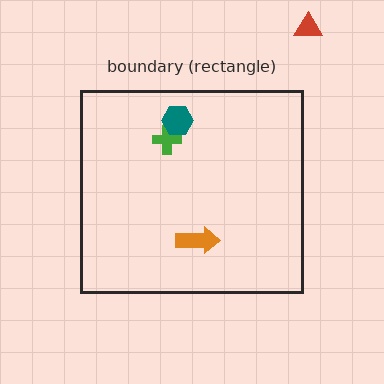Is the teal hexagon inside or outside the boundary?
Inside.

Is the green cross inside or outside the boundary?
Inside.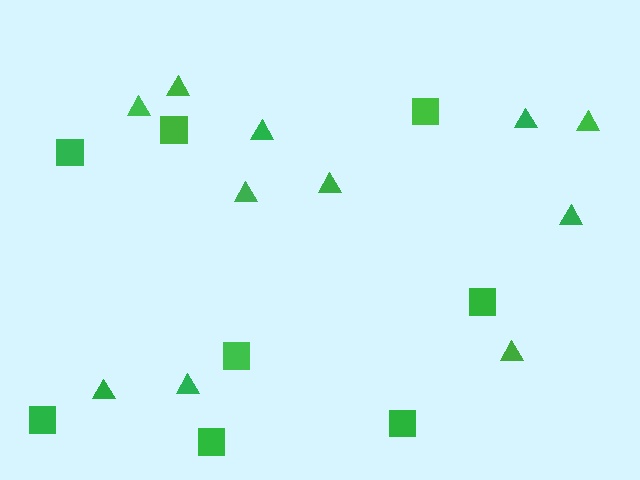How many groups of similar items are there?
There are 2 groups: one group of triangles (11) and one group of squares (8).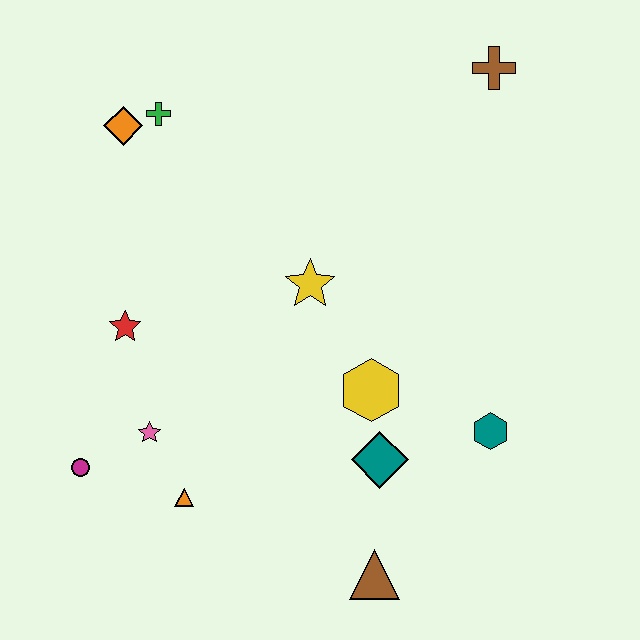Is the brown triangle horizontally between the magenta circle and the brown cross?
Yes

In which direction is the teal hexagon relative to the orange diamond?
The teal hexagon is to the right of the orange diamond.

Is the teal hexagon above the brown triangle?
Yes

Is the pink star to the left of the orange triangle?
Yes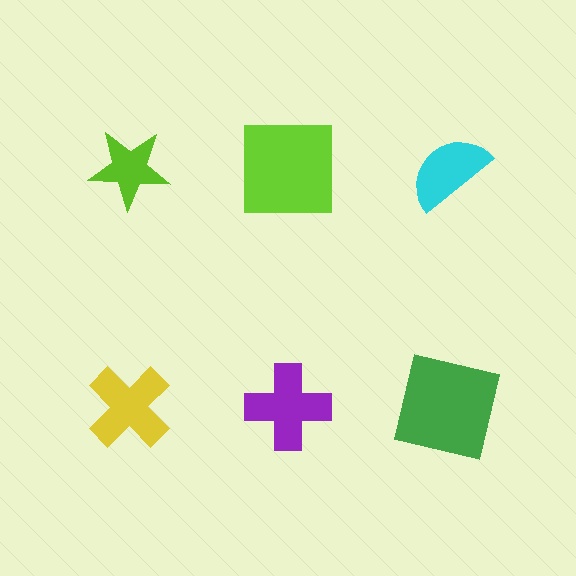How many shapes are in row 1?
3 shapes.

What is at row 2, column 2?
A purple cross.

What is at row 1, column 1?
A lime star.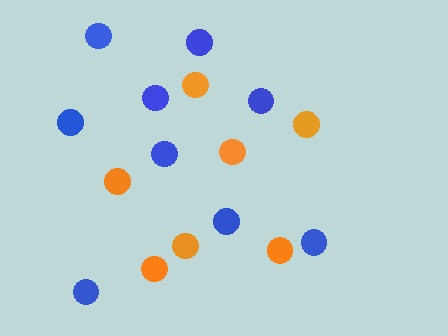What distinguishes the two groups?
There are 2 groups: one group of blue circles (9) and one group of orange circles (7).